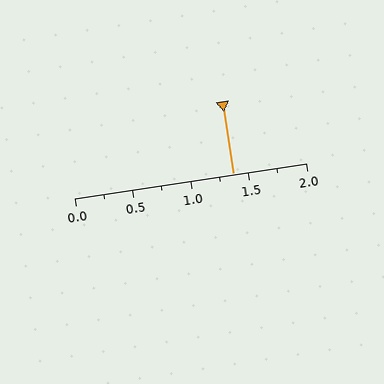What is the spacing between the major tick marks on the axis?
The major ticks are spaced 0.5 apart.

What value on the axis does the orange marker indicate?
The marker indicates approximately 1.38.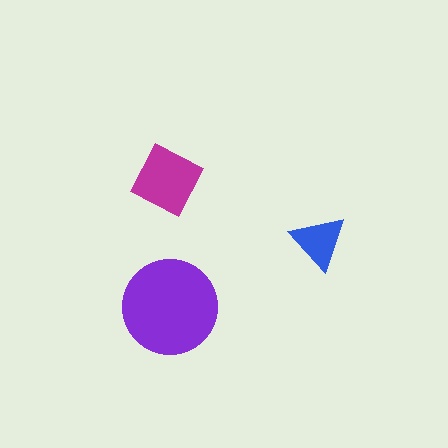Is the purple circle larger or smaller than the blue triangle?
Larger.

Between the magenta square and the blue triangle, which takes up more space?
The magenta square.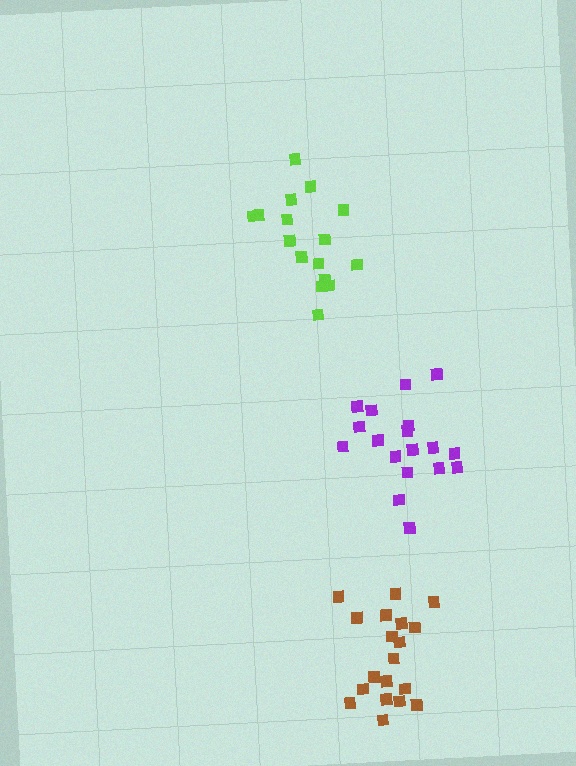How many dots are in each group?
Group 1: 18 dots, Group 2: 16 dots, Group 3: 19 dots (53 total).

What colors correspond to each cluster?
The clusters are colored: purple, lime, brown.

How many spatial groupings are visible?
There are 3 spatial groupings.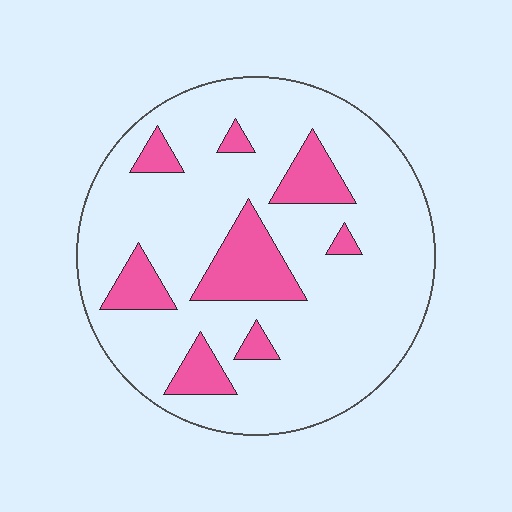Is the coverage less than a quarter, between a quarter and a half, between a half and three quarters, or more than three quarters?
Less than a quarter.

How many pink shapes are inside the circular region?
8.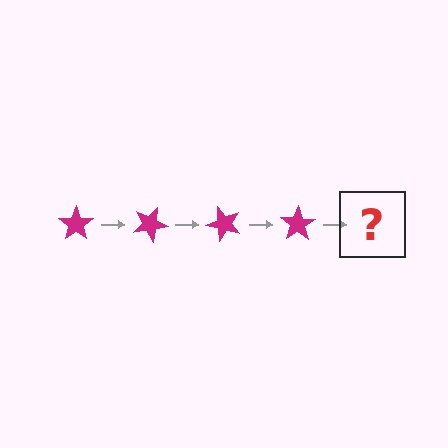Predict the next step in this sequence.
The next step is a magenta star rotated 100 degrees.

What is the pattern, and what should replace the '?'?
The pattern is that the star rotates 25 degrees each step. The '?' should be a magenta star rotated 100 degrees.